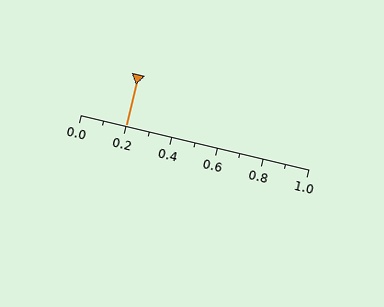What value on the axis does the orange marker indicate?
The marker indicates approximately 0.2.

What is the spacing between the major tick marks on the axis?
The major ticks are spaced 0.2 apart.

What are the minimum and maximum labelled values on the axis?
The axis runs from 0.0 to 1.0.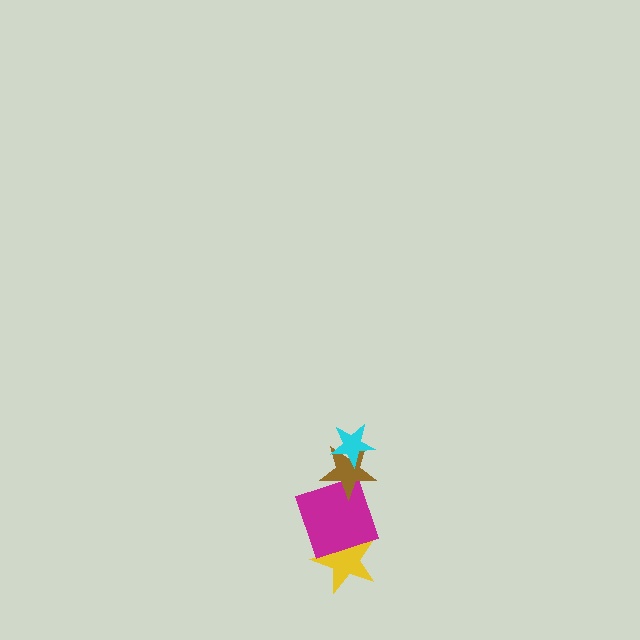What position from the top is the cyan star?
The cyan star is 1st from the top.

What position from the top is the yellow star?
The yellow star is 4th from the top.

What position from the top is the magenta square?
The magenta square is 3rd from the top.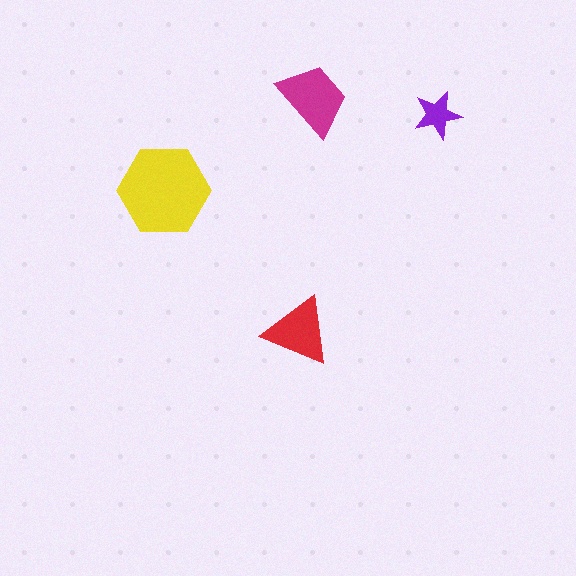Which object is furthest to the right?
The purple star is rightmost.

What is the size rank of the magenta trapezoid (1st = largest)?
2nd.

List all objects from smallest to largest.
The purple star, the red triangle, the magenta trapezoid, the yellow hexagon.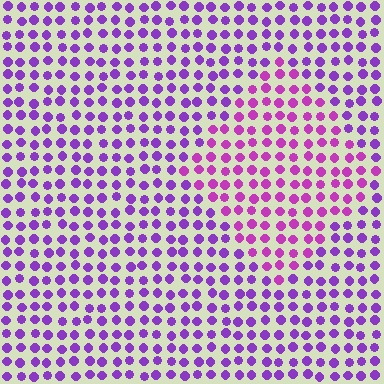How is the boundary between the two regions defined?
The boundary is defined purely by a slight shift in hue (about 28 degrees). Spacing, size, and orientation are identical on both sides.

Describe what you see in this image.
The image is filled with small purple elements in a uniform arrangement. A diamond-shaped region is visible where the elements are tinted to a slightly different hue, forming a subtle color boundary.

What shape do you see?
I see a diamond.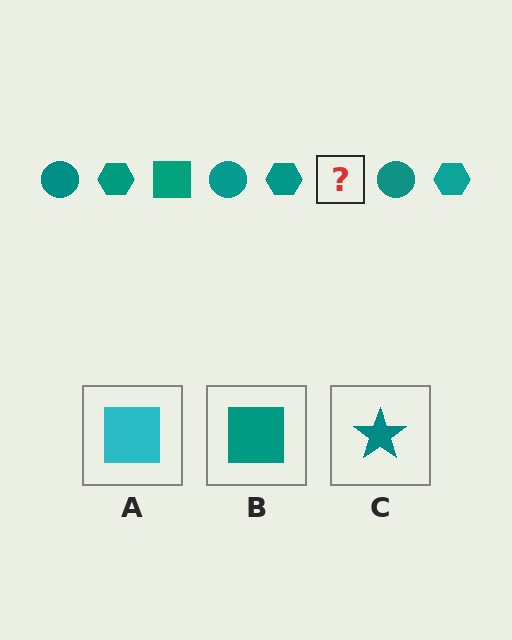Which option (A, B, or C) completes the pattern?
B.